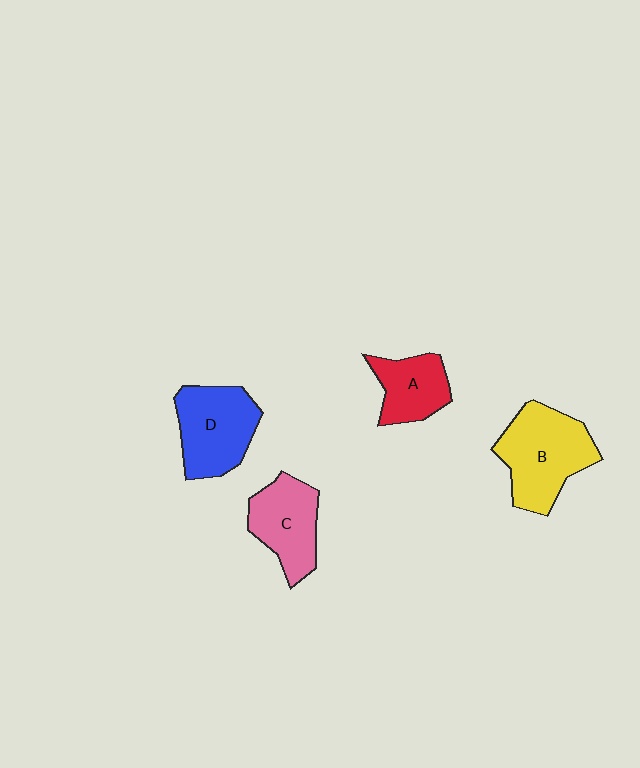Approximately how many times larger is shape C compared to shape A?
Approximately 1.3 times.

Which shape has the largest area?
Shape B (yellow).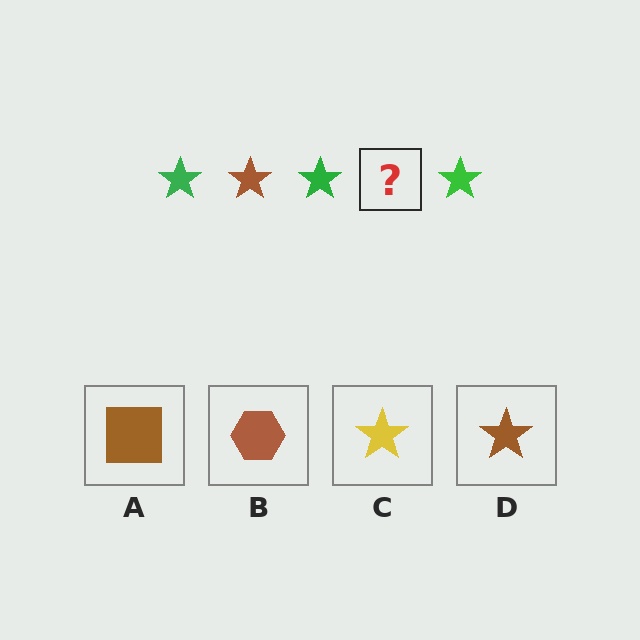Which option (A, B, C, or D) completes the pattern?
D.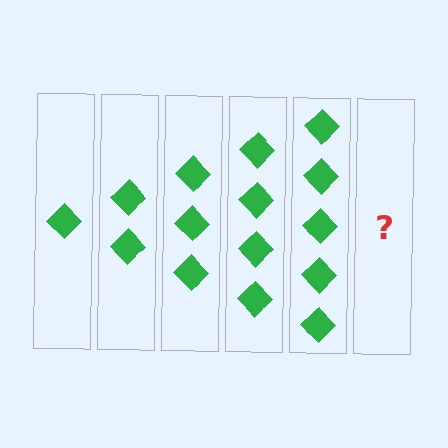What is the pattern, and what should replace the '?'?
The pattern is that each step adds one more diamond. The '?' should be 6 diamonds.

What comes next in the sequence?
The next element should be 6 diamonds.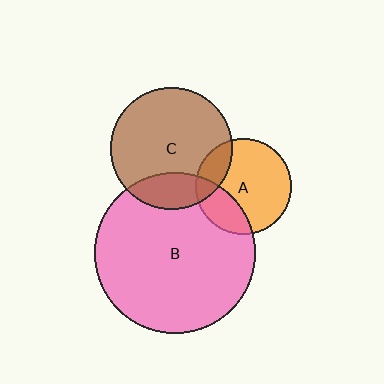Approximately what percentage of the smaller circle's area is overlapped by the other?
Approximately 20%.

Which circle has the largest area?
Circle B (pink).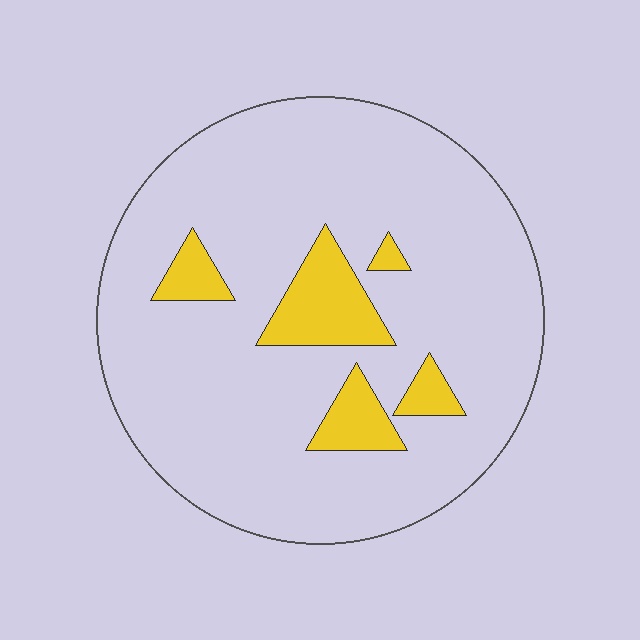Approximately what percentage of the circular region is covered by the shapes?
Approximately 15%.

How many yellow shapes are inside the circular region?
5.